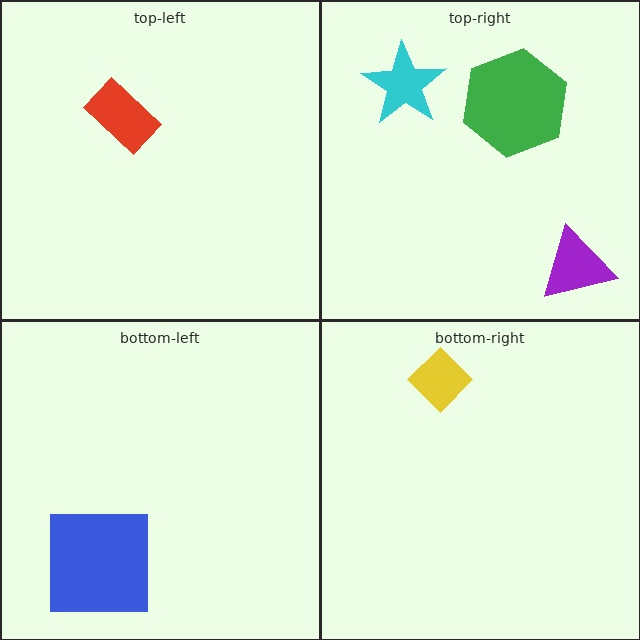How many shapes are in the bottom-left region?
1.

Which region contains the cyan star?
The top-right region.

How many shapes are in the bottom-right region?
1.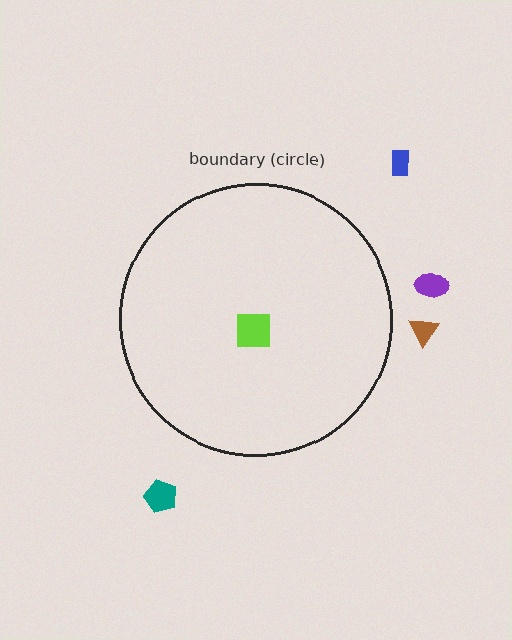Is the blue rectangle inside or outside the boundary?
Outside.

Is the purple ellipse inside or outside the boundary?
Outside.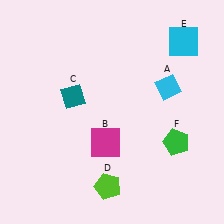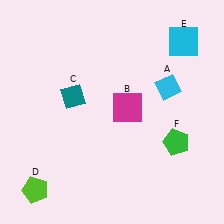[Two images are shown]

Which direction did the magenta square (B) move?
The magenta square (B) moved up.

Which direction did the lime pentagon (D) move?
The lime pentagon (D) moved left.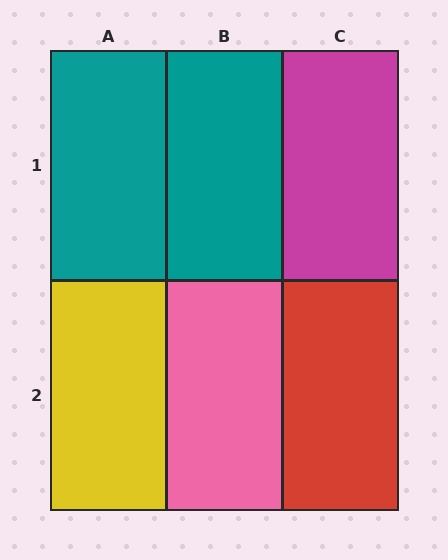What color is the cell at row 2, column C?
Red.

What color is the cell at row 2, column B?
Pink.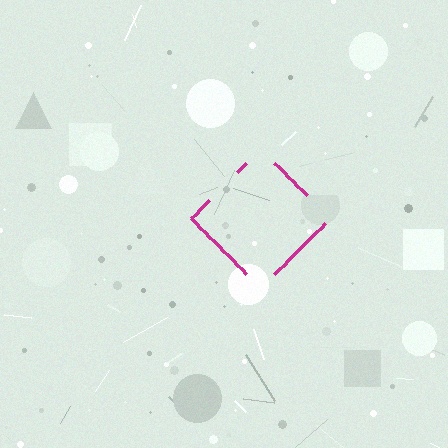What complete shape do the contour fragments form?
The contour fragments form a diamond.